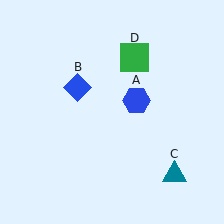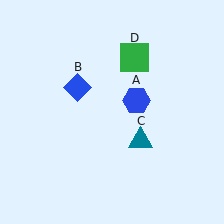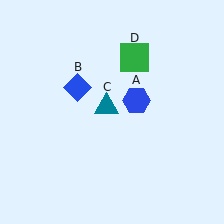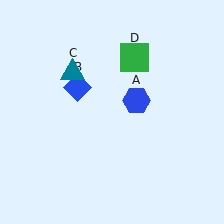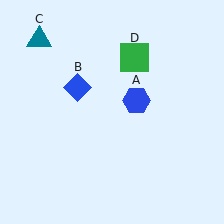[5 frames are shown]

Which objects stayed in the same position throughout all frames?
Blue hexagon (object A) and blue diamond (object B) and green square (object D) remained stationary.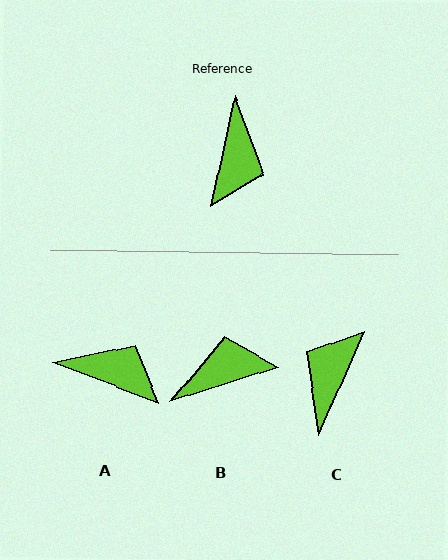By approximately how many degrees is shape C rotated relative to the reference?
Approximately 168 degrees counter-clockwise.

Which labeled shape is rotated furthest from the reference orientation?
C, about 168 degrees away.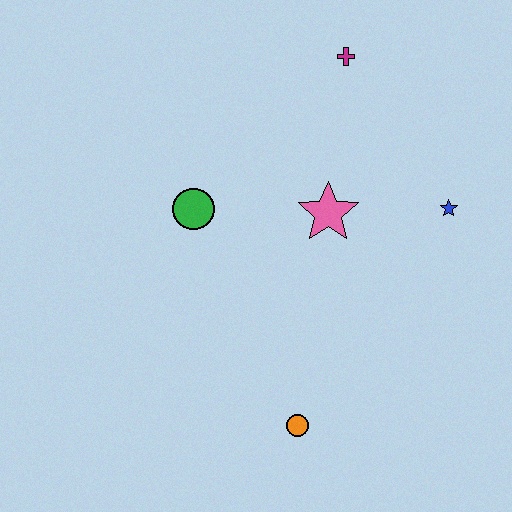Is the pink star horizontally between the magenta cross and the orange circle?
Yes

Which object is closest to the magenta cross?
The pink star is closest to the magenta cross.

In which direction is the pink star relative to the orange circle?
The pink star is above the orange circle.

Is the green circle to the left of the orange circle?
Yes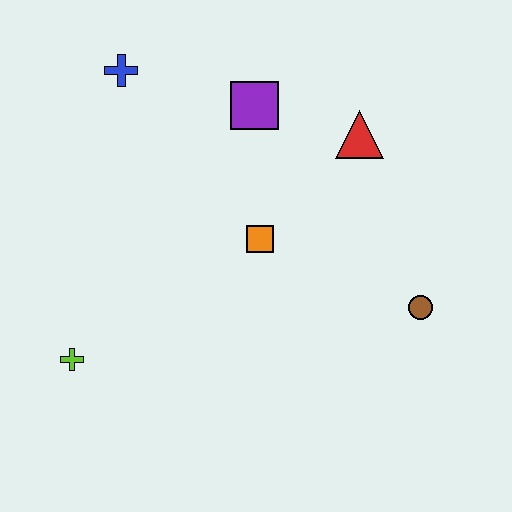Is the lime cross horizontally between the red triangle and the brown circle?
No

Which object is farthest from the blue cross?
The brown circle is farthest from the blue cross.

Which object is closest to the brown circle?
The orange square is closest to the brown circle.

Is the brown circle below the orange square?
Yes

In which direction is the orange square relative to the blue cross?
The orange square is below the blue cross.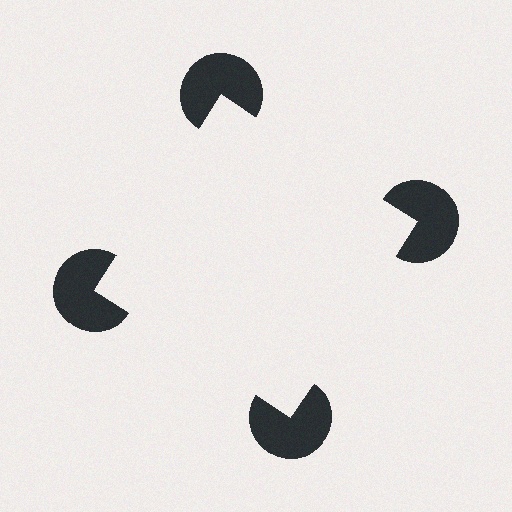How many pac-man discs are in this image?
There are 4 — one at each vertex of the illusory square.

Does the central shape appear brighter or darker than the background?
It typically appears slightly brighter than the background, even though no actual brightness change is drawn.